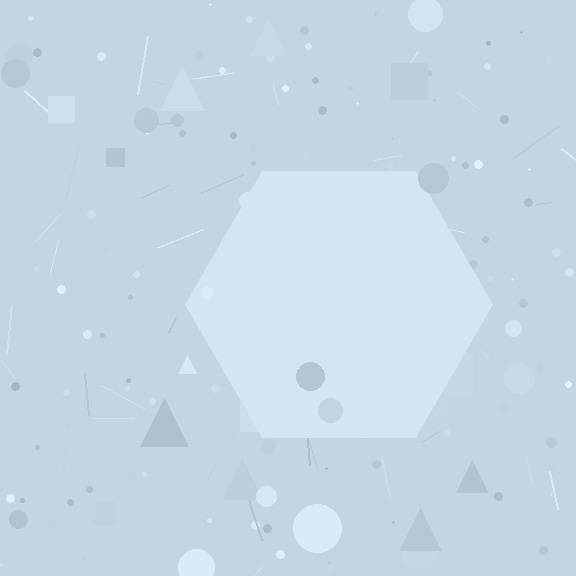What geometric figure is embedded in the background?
A hexagon is embedded in the background.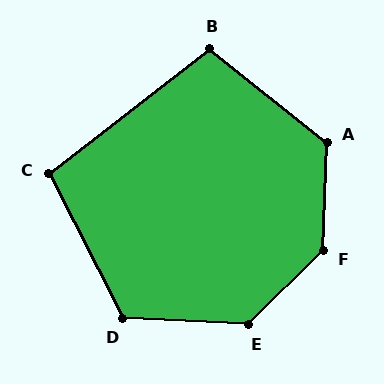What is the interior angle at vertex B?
Approximately 104 degrees (obtuse).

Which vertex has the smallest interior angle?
C, at approximately 101 degrees.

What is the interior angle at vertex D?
Approximately 120 degrees (obtuse).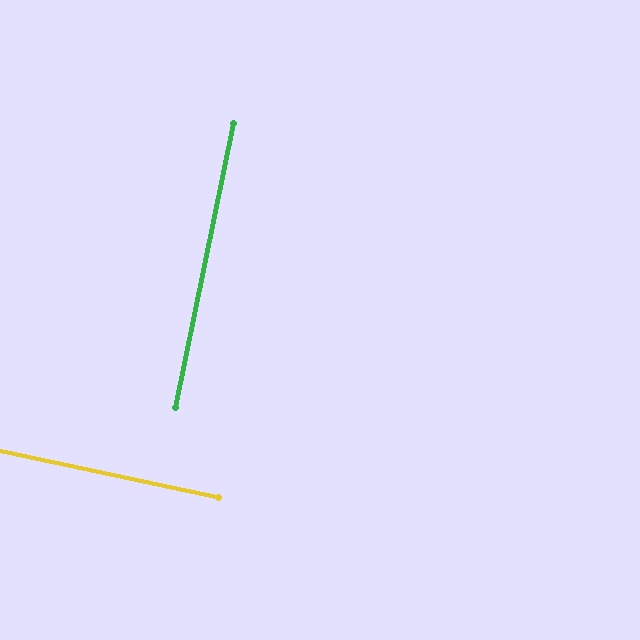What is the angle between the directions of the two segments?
Approximately 90 degrees.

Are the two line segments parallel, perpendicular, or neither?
Perpendicular — they meet at approximately 90°.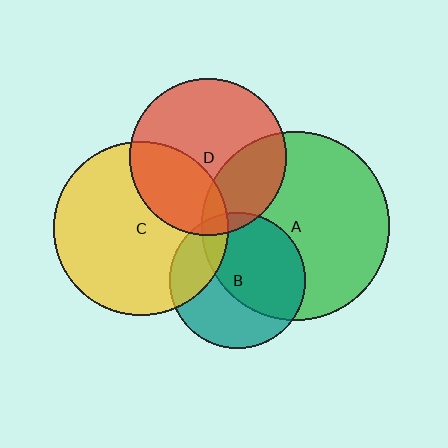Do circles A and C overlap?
Yes.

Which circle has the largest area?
Circle A (green).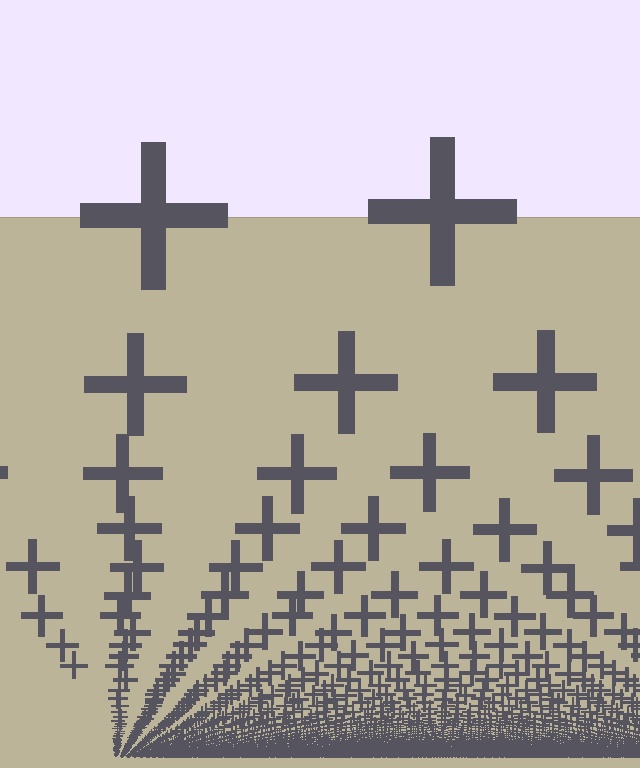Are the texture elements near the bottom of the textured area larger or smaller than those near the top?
Smaller. The gradient is inverted — elements near the bottom are smaller and denser.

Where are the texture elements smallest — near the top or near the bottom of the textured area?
Near the bottom.